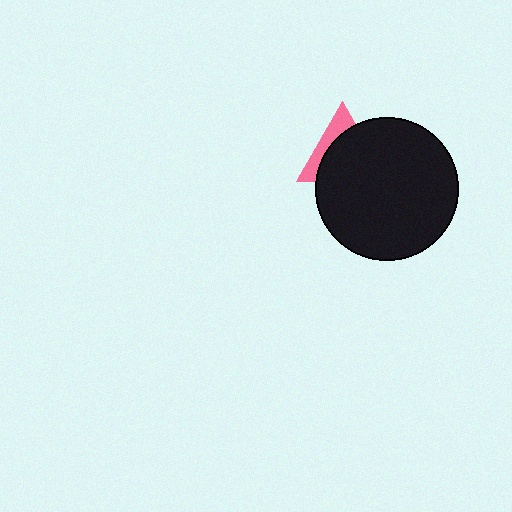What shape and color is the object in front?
The object in front is a black circle.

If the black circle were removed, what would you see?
You would see the complete pink triangle.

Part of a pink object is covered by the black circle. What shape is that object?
It is a triangle.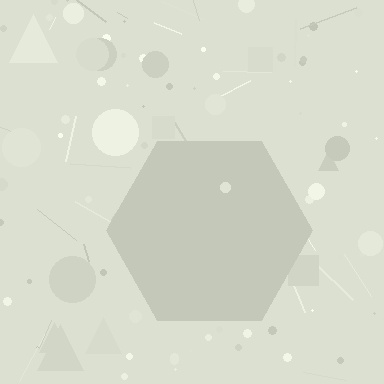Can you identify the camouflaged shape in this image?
The camouflaged shape is a hexagon.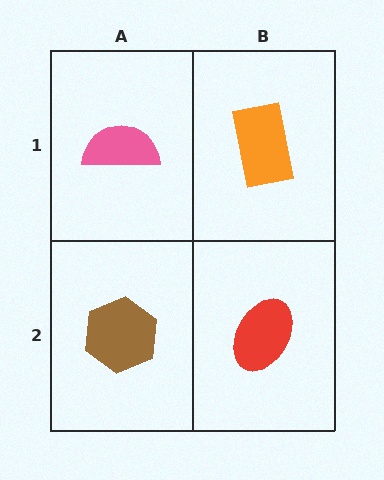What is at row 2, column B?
A red ellipse.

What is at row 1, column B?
An orange rectangle.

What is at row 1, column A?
A pink semicircle.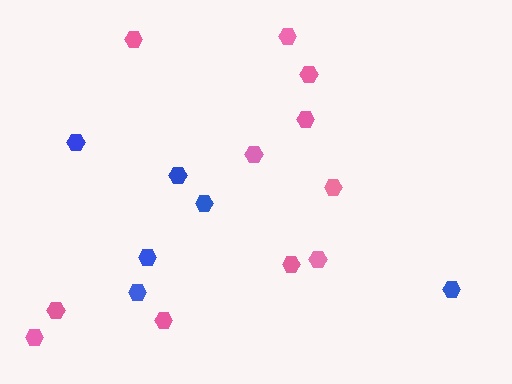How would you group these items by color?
There are 2 groups: one group of blue hexagons (6) and one group of pink hexagons (11).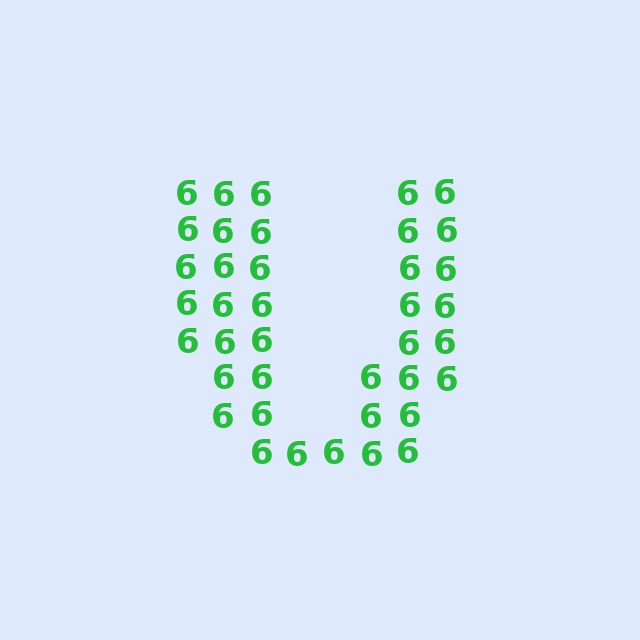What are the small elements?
The small elements are digit 6's.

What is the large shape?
The large shape is the letter U.